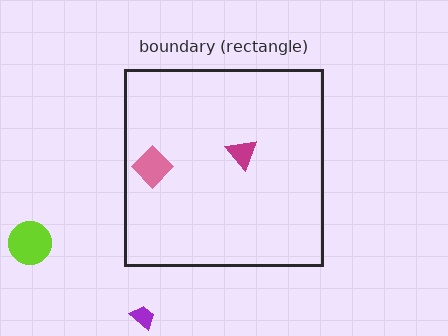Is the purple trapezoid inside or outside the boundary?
Outside.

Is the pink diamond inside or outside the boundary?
Inside.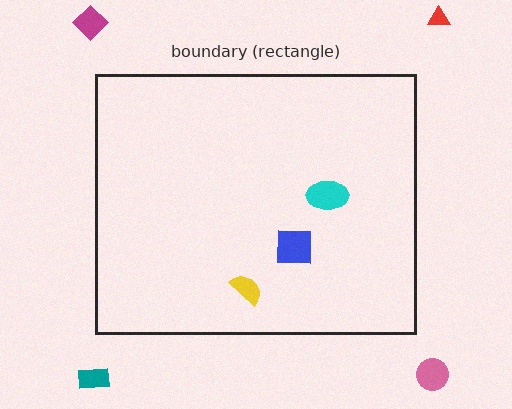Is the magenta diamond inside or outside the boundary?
Outside.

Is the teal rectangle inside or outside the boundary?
Outside.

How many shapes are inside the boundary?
3 inside, 4 outside.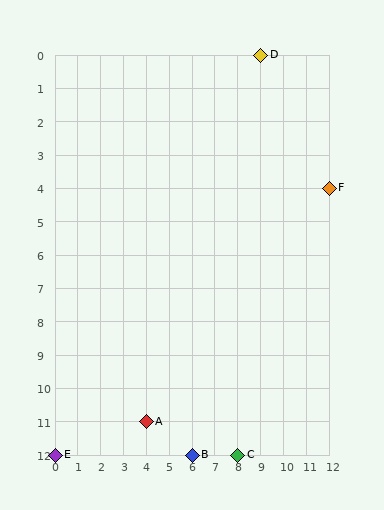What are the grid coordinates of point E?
Point E is at grid coordinates (0, 12).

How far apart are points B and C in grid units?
Points B and C are 2 columns apart.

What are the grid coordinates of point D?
Point D is at grid coordinates (9, 0).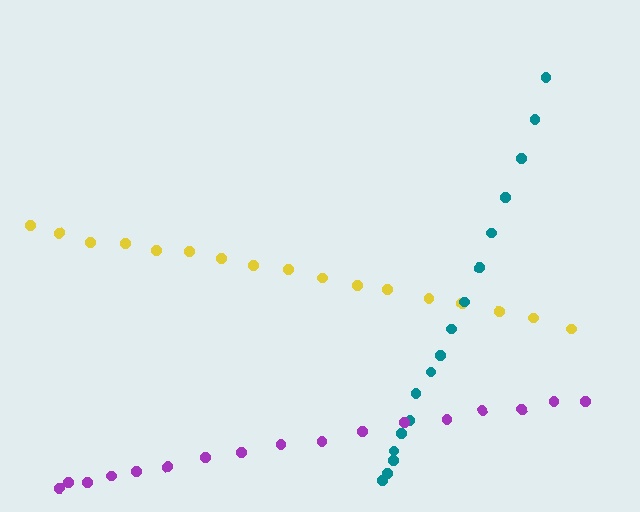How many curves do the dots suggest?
There are 3 distinct paths.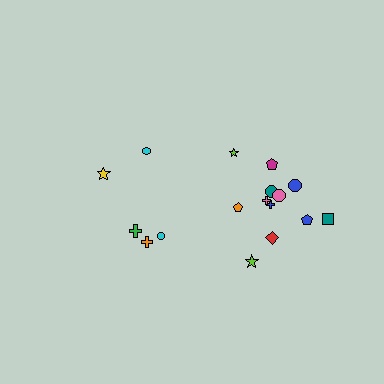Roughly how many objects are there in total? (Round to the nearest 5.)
Roughly 15 objects in total.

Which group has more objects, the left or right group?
The right group.